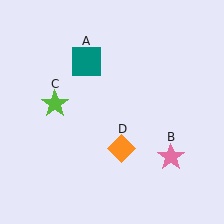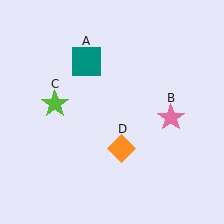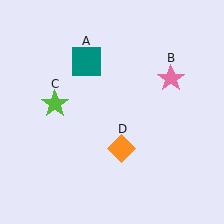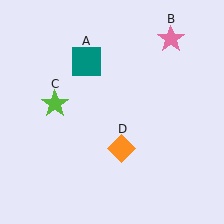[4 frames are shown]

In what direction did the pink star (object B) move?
The pink star (object B) moved up.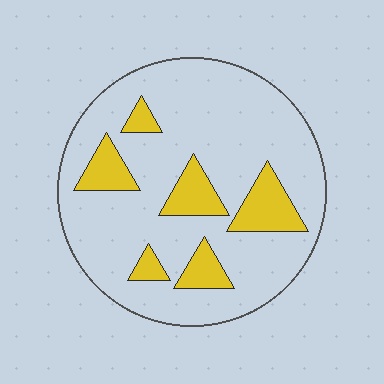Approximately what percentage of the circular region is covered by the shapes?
Approximately 20%.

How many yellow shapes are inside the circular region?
6.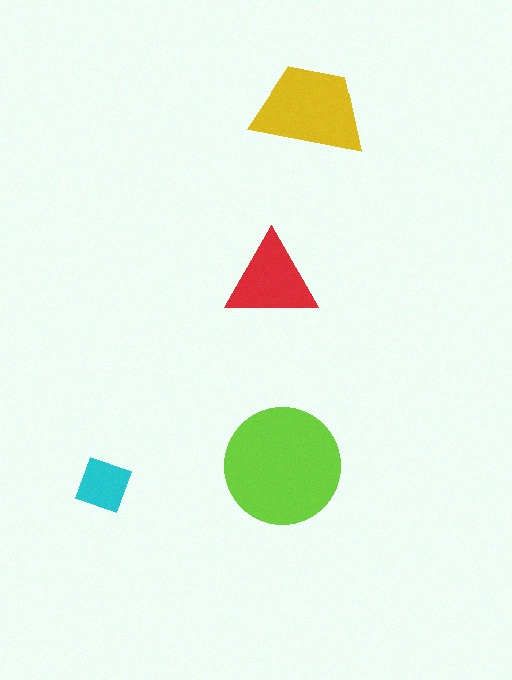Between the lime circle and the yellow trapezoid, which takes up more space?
The lime circle.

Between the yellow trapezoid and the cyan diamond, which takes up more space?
The yellow trapezoid.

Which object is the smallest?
The cyan diamond.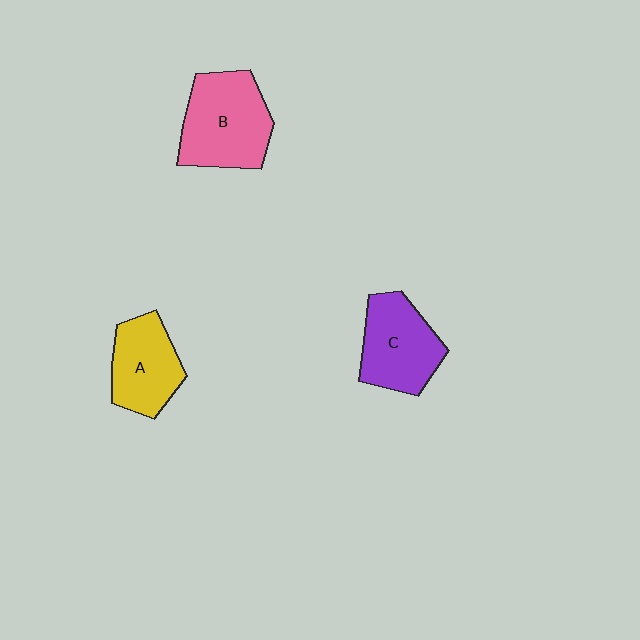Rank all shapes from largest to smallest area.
From largest to smallest: B (pink), C (purple), A (yellow).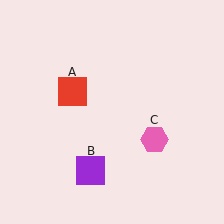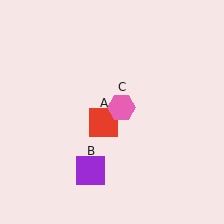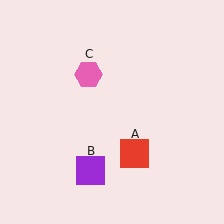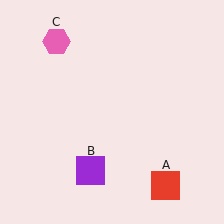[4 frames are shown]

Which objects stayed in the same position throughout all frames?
Purple square (object B) remained stationary.